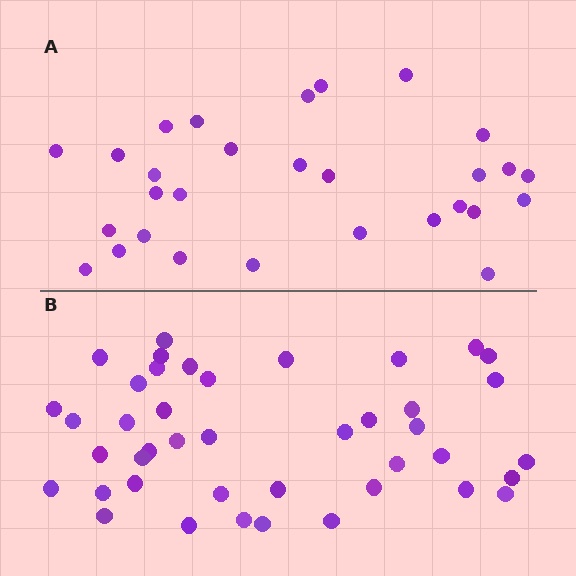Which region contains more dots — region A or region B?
Region B (the bottom region) has more dots.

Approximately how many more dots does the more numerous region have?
Region B has approximately 15 more dots than region A.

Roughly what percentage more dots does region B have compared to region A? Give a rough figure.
About 45% more.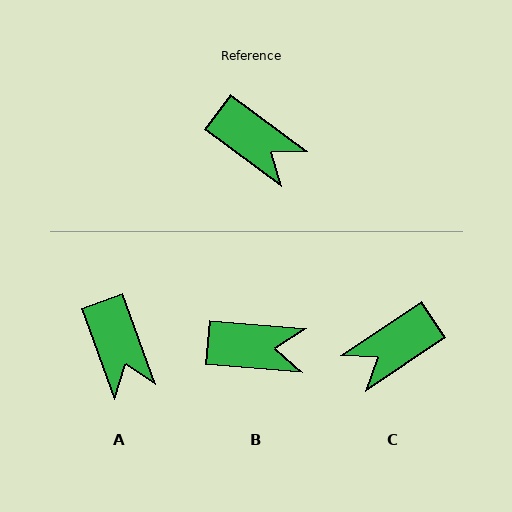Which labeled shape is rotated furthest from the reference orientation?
C, about 110 degrees away.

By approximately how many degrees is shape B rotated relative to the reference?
Approximately 32 degrees counter-clockwise.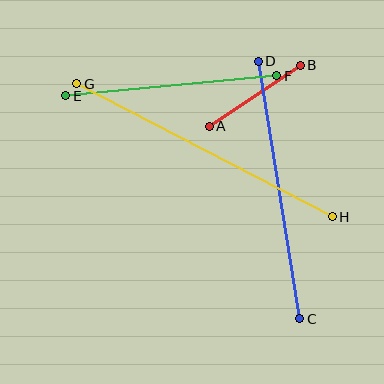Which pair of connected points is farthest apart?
Points G and H are farthest apart.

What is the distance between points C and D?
The distance is approximately 261 pixels.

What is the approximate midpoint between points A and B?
The midpoint is at approximately (255, 96) pixels.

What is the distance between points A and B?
The distance is approximately 109 pixels.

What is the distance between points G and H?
The distance is approximately 288 pixels.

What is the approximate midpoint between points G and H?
The midpoint is at approximately (205, 150) pixels.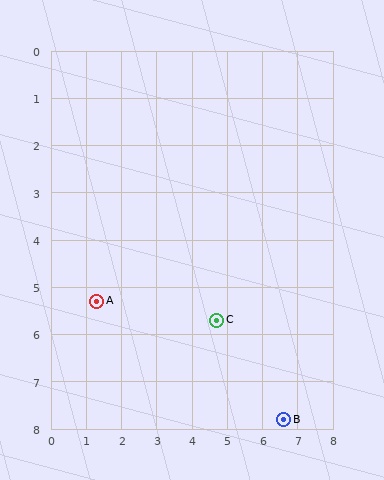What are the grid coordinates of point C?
Point C is at approximately (4.7, 5.7).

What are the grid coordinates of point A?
Point A is at approximately (1.3, 5.3).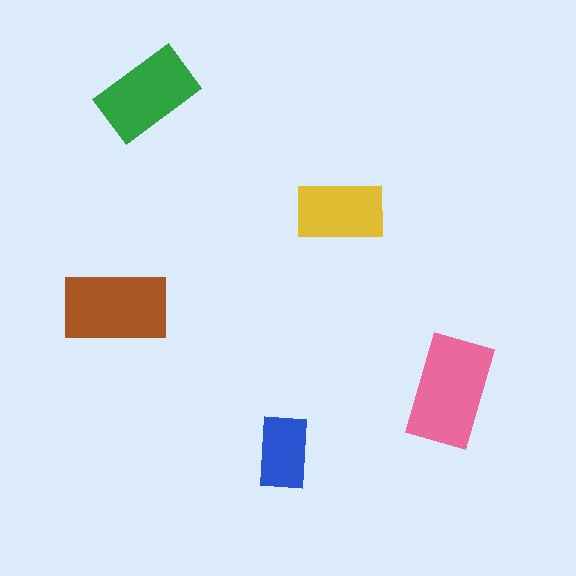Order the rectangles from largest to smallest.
the pink one, the brown one, the green one, the yellow one, the blue one.